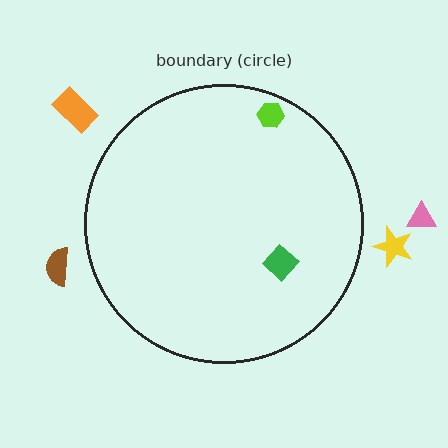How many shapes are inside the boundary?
2 inside, 4 outside.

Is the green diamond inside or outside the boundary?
Inside.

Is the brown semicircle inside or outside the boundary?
Outside.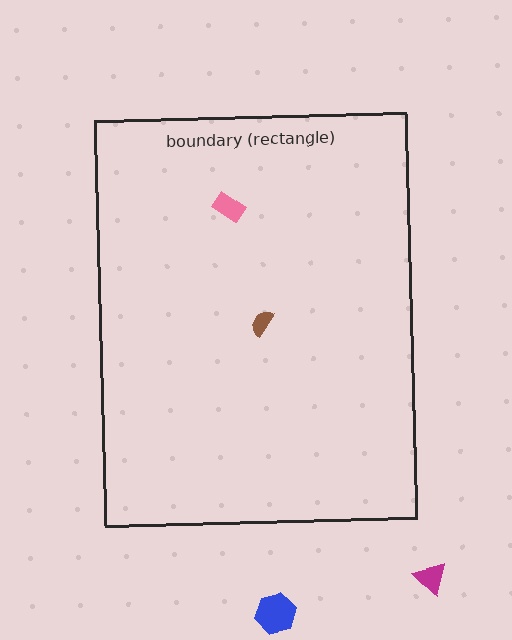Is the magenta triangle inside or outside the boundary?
Outside.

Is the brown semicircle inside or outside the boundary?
Inside.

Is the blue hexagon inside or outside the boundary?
Outside.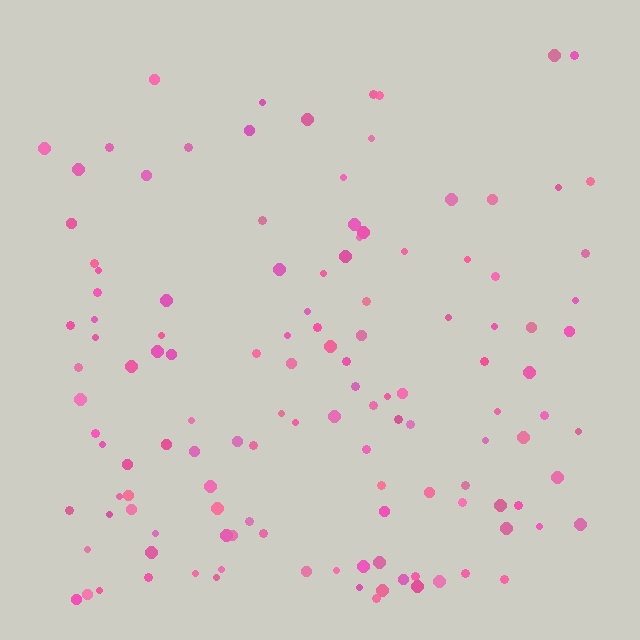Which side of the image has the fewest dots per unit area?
The top.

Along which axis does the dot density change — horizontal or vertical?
Vertical.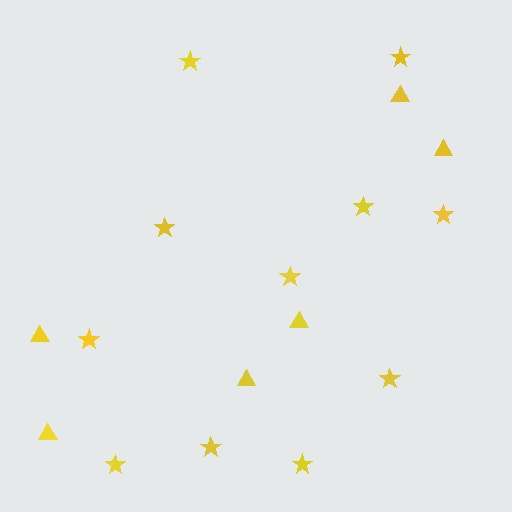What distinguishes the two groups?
There are 2 groups: one group of triangles (6) and one group of stars (11).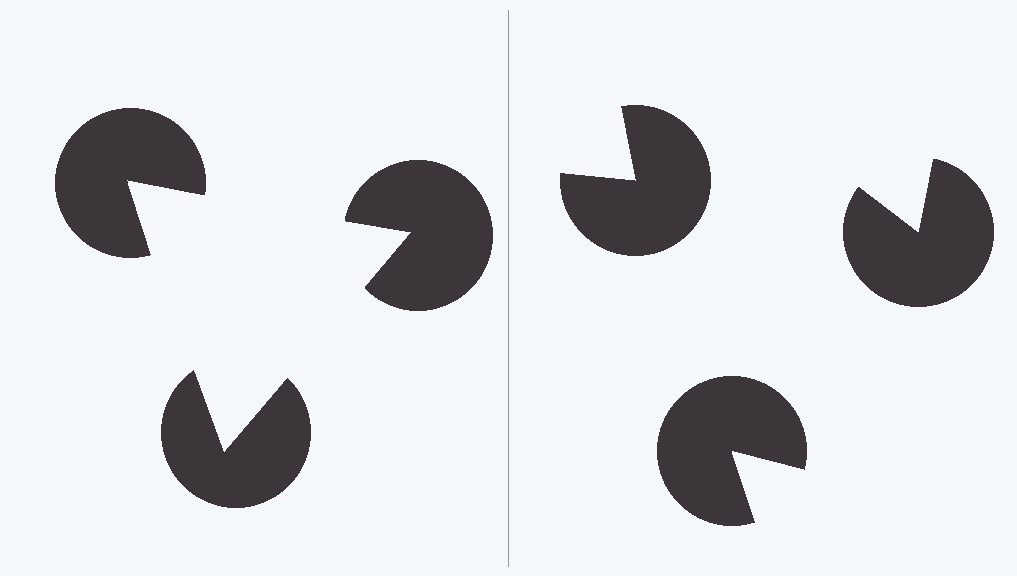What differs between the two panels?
The pac-man discs are positioned identically on both sides; only the wedge orientations differ. On the left they align to a triangle; on the right they are misaligned.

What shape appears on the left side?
An illusory triangle.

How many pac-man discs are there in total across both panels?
6 — 3 on each side.